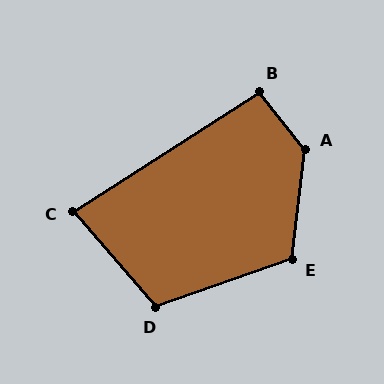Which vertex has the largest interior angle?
A, at approximately 135 degrees.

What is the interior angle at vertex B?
Approximately 96 degrees (obtuse).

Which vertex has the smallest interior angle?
C, at approximately 82 degrees.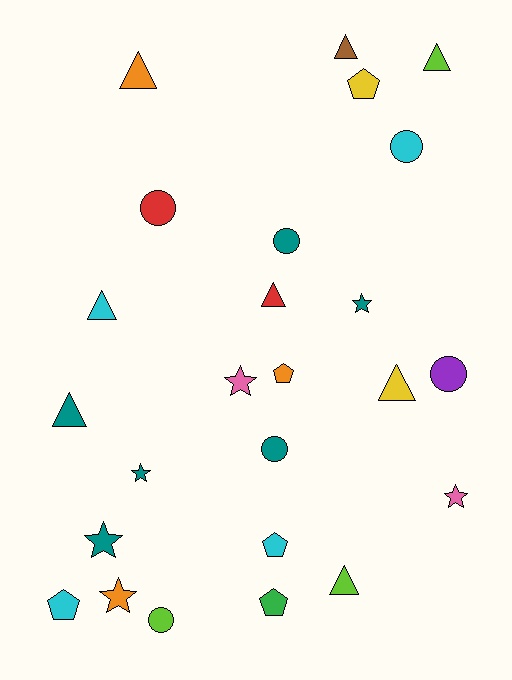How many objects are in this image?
There are 25 objects.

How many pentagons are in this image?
There are 5 pentagons.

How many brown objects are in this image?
There is 1 brown object.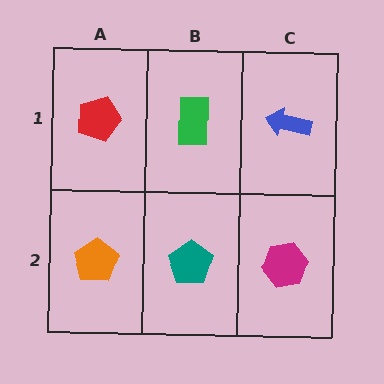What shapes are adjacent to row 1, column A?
An orange pentagon (row 2, column A), a green rectangle (row 1, column B).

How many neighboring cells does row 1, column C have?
2.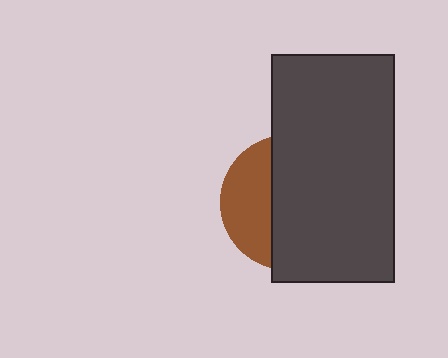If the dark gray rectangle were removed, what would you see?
You would see the complete brown circle.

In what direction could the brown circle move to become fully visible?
The brown circle could move left. That would shift it out from behind the dark gray rectangle entirely.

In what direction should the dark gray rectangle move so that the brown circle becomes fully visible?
The dark gray rectangle should move right. That is the shortest direction to clear the overlap and leave the brown circle fully visible.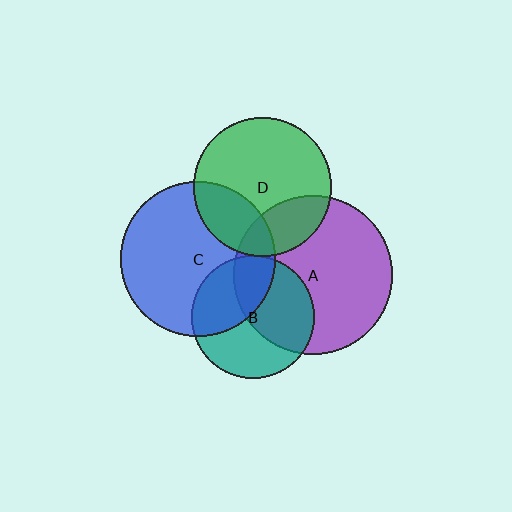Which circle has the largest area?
Circle A (purple).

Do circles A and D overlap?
Yes.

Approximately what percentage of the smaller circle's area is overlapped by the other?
Approximately 25%.